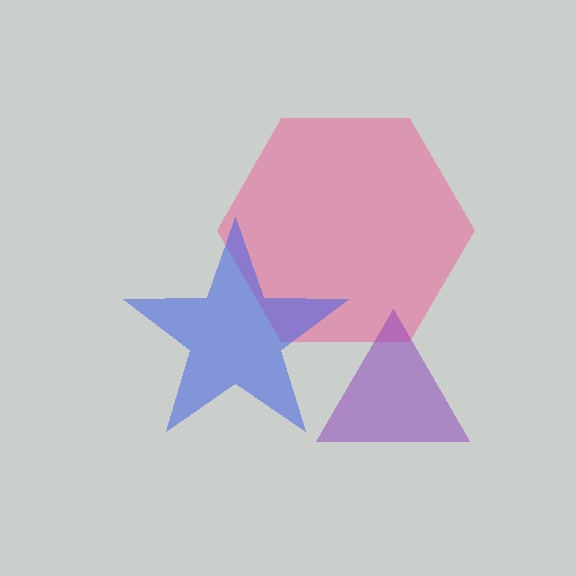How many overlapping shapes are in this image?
There are 3 overlapping shapes in the image.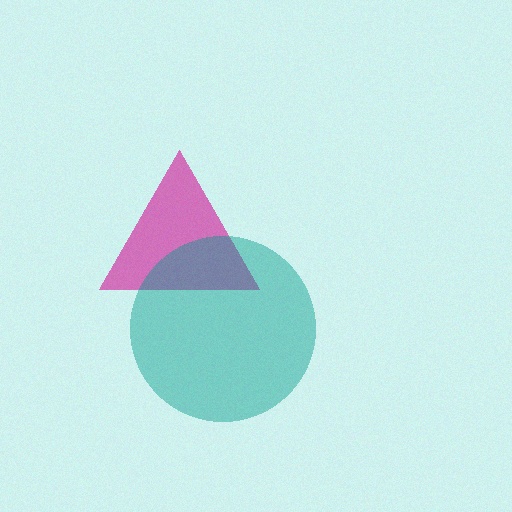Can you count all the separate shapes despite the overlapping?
Yes, there are 2 separate shapes.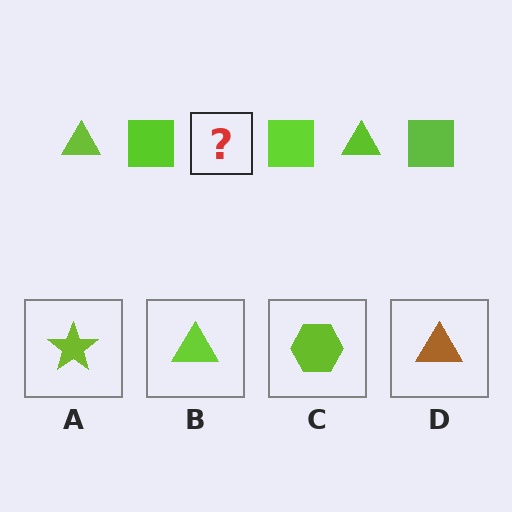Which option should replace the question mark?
Option B.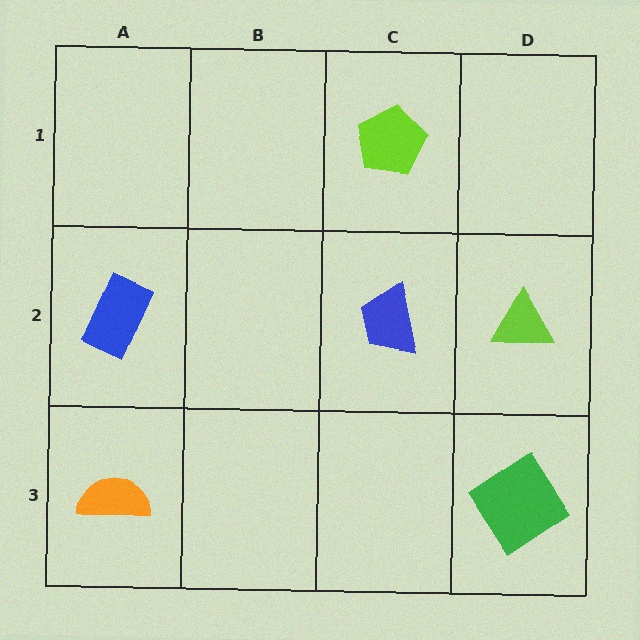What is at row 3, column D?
A green diamond.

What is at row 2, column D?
A lime triangle.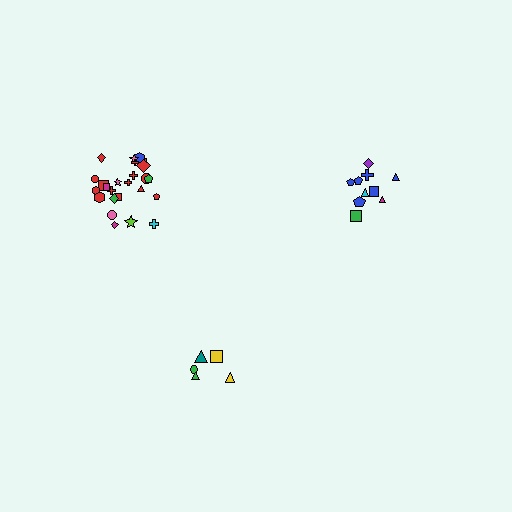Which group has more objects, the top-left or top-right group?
The top-left group.